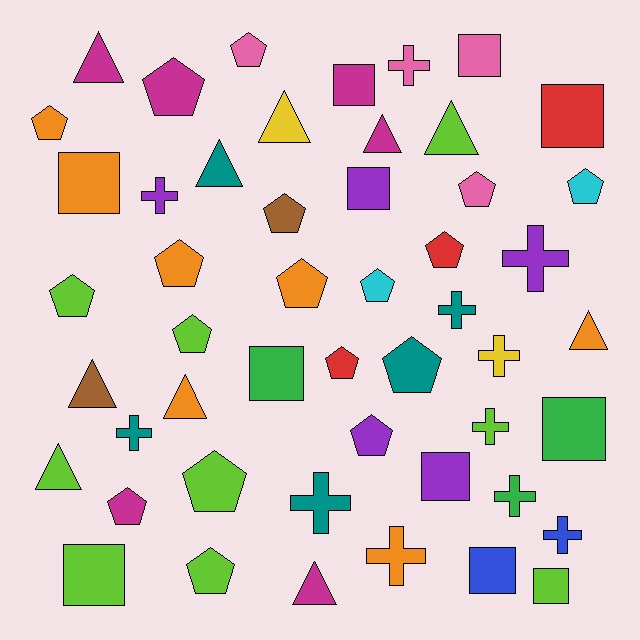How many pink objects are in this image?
There are 4 pink objects.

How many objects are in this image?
There are 50 objects.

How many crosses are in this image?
There are 11 crosses.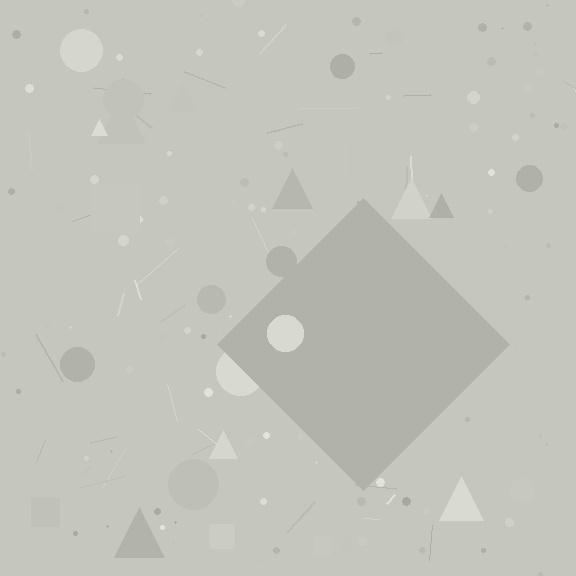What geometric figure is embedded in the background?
A diamond is embedded in the background.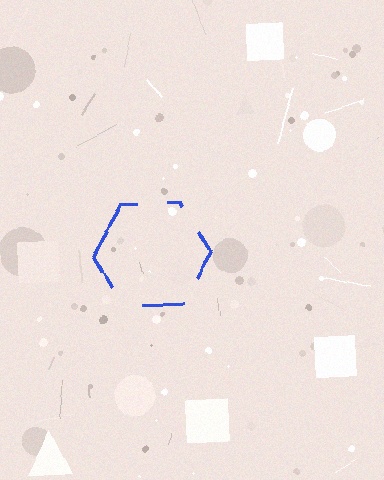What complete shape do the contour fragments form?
The contour fragments form a hexagon.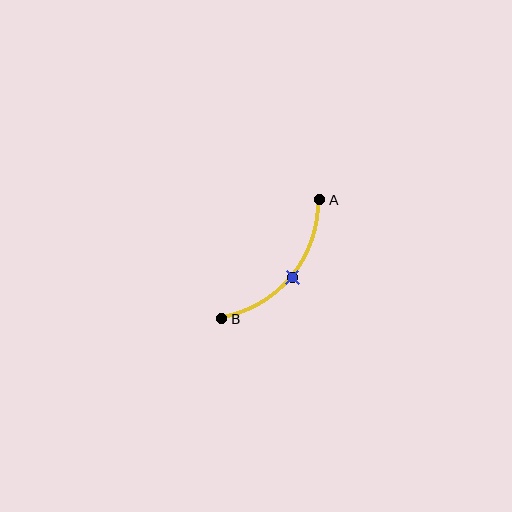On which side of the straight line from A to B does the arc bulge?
The arc bulges below and to the right of the straight line connecting A and B.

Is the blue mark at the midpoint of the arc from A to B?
Yes. The blue mark lies on the arc at equal arc-length from both A and B — it is the arc midpoint.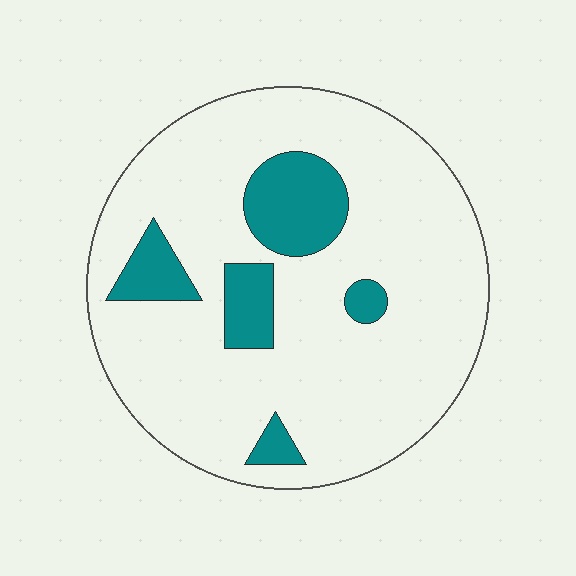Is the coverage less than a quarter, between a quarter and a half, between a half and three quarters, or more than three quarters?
Less than a quarter.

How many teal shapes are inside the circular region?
5.